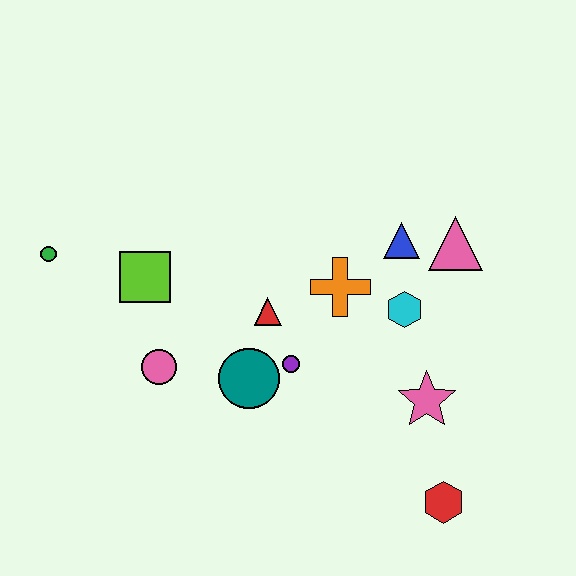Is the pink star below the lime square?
Yes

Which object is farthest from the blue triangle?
The green circle is farthest from the blue triangle.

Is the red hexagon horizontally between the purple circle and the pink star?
No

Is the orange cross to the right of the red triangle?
Yes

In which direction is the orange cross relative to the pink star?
The orange cross is above the pink star.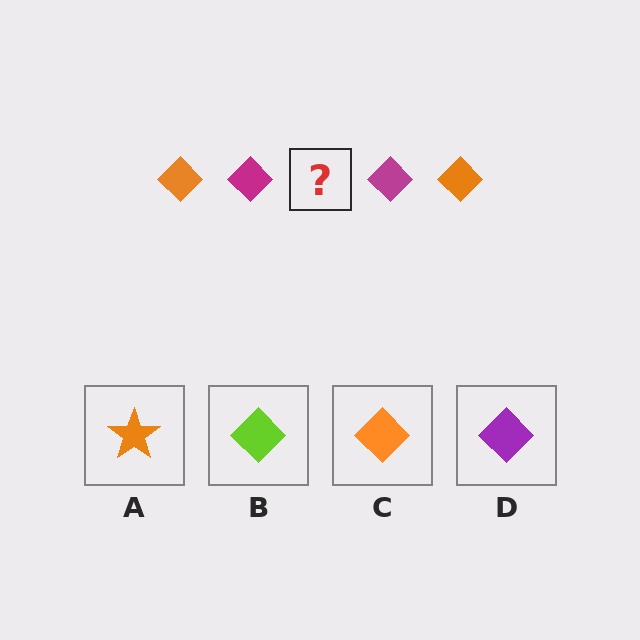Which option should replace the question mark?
Option C.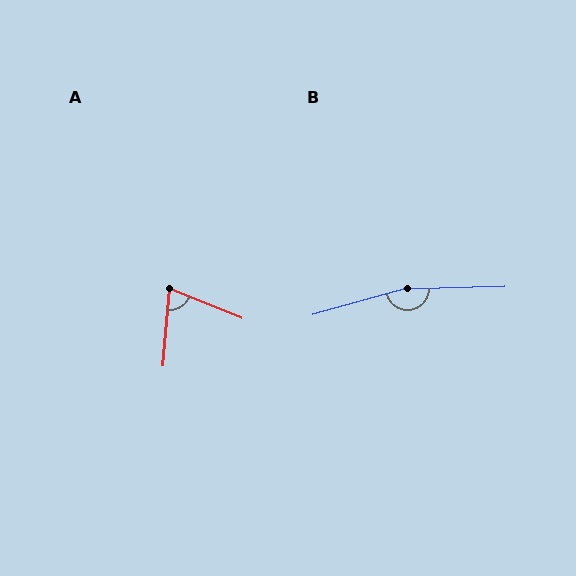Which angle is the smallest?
A, at approximately 73 degrees.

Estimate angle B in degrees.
Approximately 166 degrees.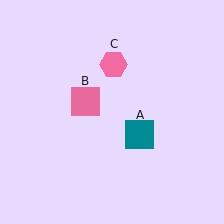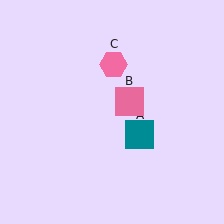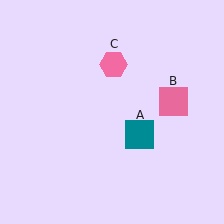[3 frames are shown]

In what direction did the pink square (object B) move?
The pink square (object B) moved right.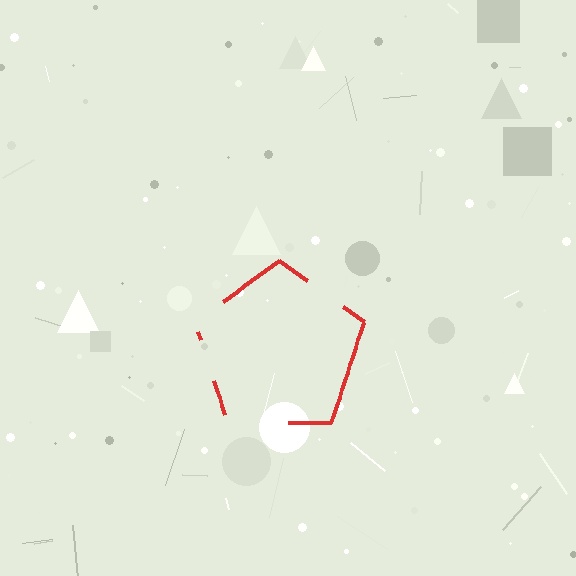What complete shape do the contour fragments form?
The contour fragments form a pentagon.